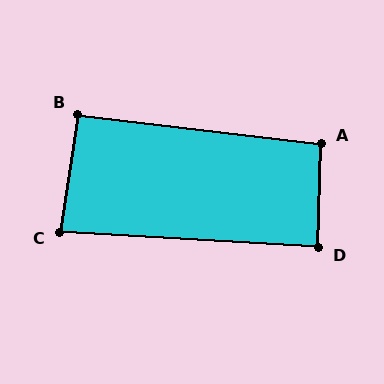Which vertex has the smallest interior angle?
C, at approximately 85 degrees.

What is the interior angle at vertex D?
Approximately 88 degrees (approximately right).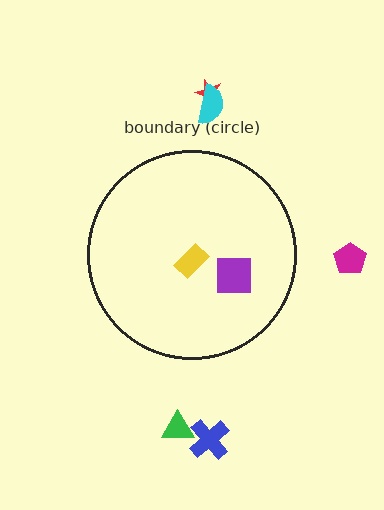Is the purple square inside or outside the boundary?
Inside.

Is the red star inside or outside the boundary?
Outside.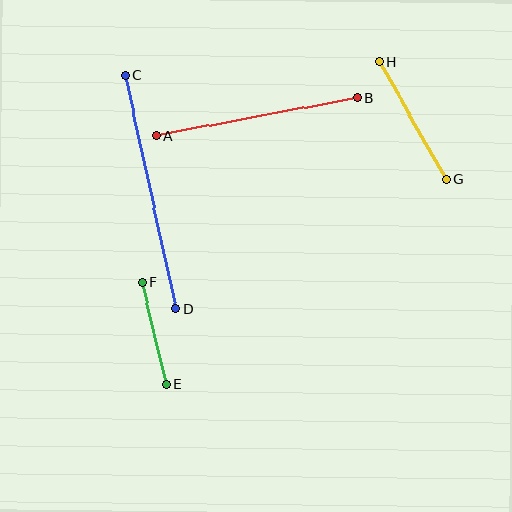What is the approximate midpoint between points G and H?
The midpoint is at approximately (413, 121) pixels.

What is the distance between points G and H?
The distance is approximately 134 pixels.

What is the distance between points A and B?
The distance is approximately 204 pixels.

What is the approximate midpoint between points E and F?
The midpoint is at approximately (154, 333) pixels.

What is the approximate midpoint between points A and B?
The midpoint is at approximately (257, 117) pixels.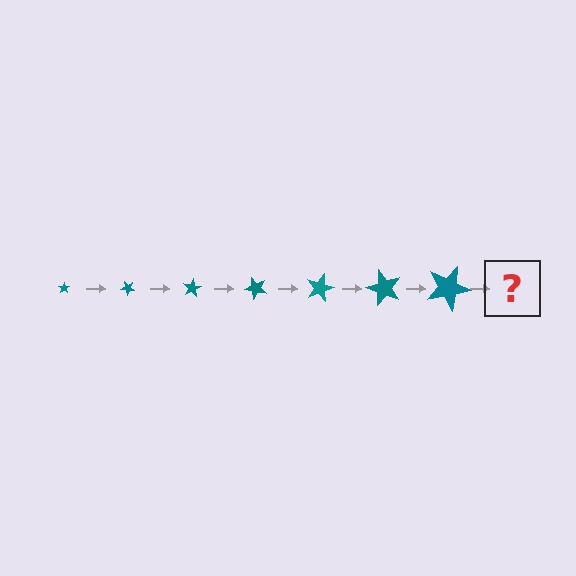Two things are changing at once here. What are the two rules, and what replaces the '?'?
The two rules are that the star grows larger each step and it rotates 40 degrees each step. The '?' should be a star, larger than the previous one and rotated 280 degrees from the start.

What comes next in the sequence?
The next element should be a star, larger than the previous one and rotated 280 degrees from the start.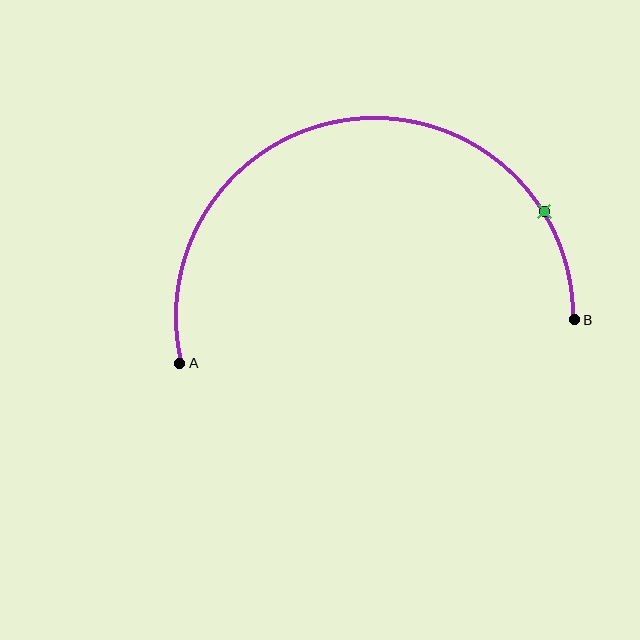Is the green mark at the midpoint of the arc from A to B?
No. The green mark lies on the arc but is closer to endpoint B. The arc midpoint would be at the point on the curve equidistant along the arc from both A and B.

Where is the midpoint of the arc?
The arc midpoint is the point on the curve farthest from the straight line joining A and B. It sits above that line.